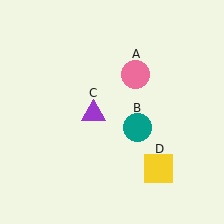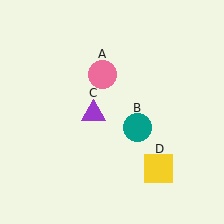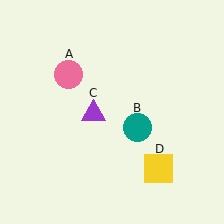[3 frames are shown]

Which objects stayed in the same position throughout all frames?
Teal circle (object B) and purple triangle (object C) and yellow square (object D) remained stationary.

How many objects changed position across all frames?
1 object changed position: pink circle (object A).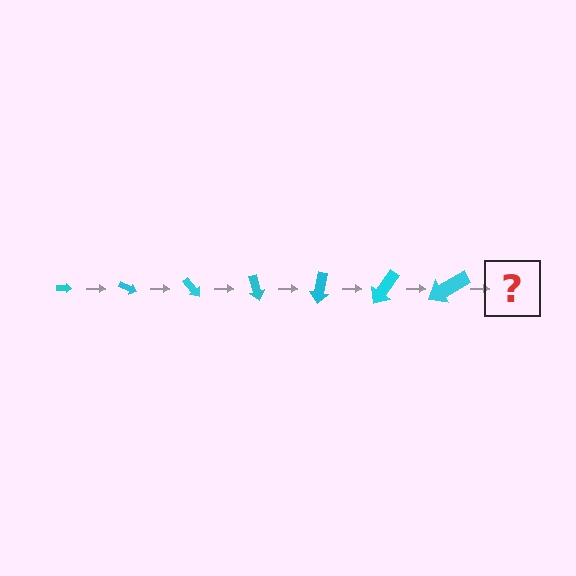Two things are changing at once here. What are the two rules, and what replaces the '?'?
The two rules are that the arrow grows larger each step and it rotates 25 degrees each step. The '?' should be an arrow, larger than the previous one and rotated 175 degrees from the start.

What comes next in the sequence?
The next element should be an arrow, larger than the previous one and rotated 175 degrees from the start.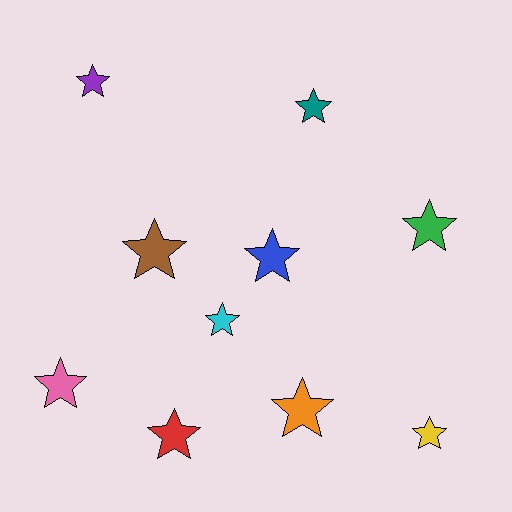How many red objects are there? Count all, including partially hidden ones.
There is 1 red object.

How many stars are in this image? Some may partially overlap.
There are 10 stars.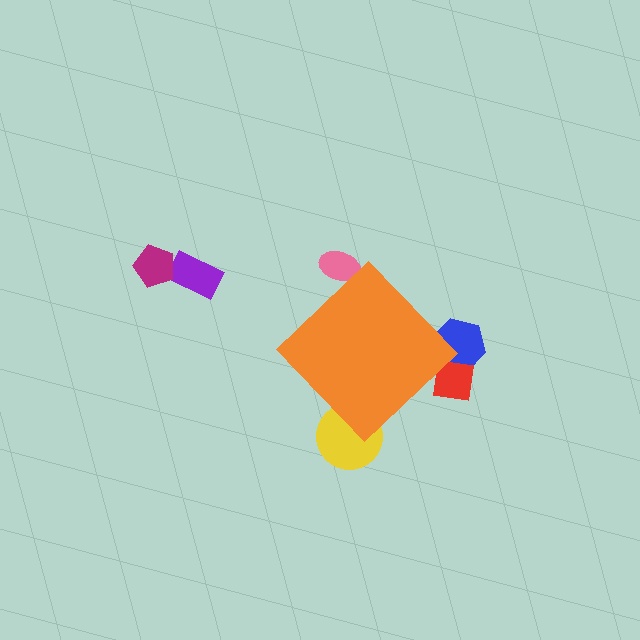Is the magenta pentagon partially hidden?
No, the magenta pentagon is fully visible.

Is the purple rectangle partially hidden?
No, the purple rectangle is fully visible.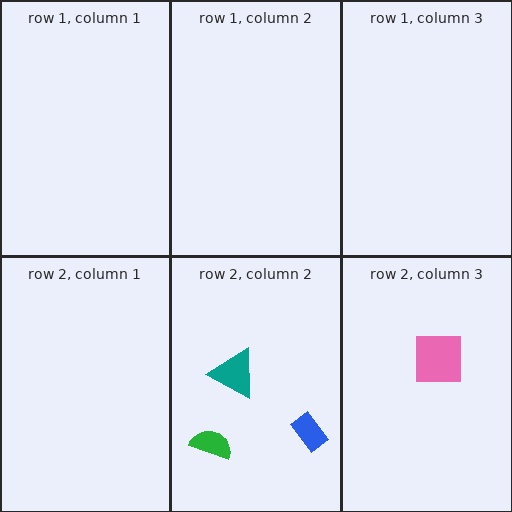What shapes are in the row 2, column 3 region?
The pink square.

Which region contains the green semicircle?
The row 2, column 2 region.